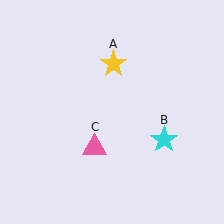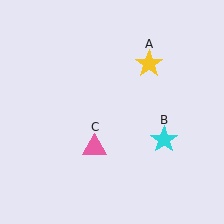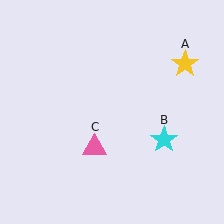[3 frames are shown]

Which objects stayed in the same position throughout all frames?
Cyan star (object B) and pink triangle (object C) remained stationary.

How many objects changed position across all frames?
1 object changed position: yellow star (object A).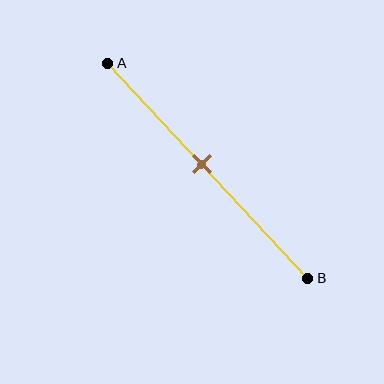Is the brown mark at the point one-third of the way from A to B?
No, the mark is at about 45% from A, not at the 33% one-third point.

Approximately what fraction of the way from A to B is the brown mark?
The brown mark is approximately 45% of the way from A to B.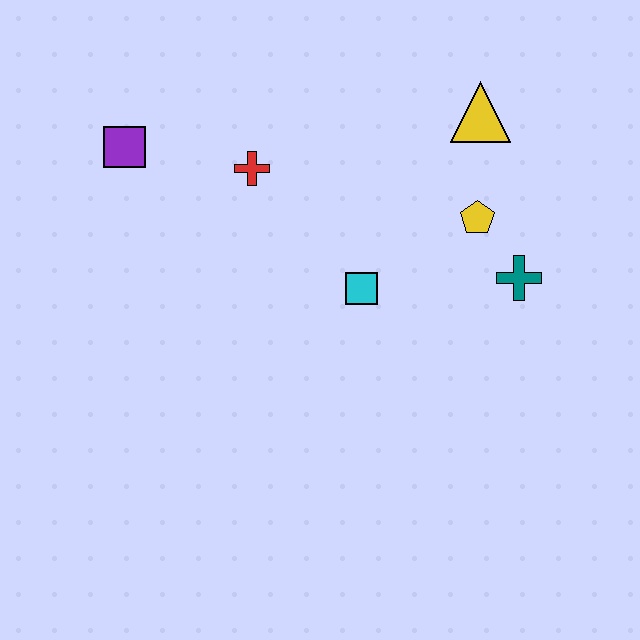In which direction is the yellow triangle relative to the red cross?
The yellow triangle is to the right of the red cross.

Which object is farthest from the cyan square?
The purple square is farthest from the cyan square.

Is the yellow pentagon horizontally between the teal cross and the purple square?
Yes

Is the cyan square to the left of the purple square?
No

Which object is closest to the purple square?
The red cross is closest to the purple square.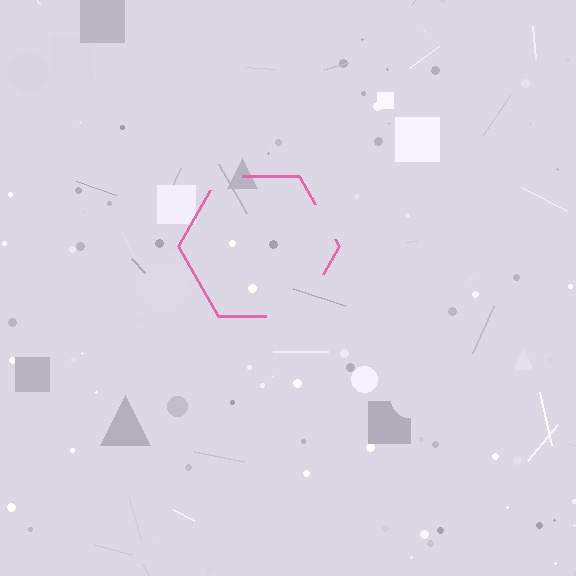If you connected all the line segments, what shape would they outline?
They would outline a hexagon.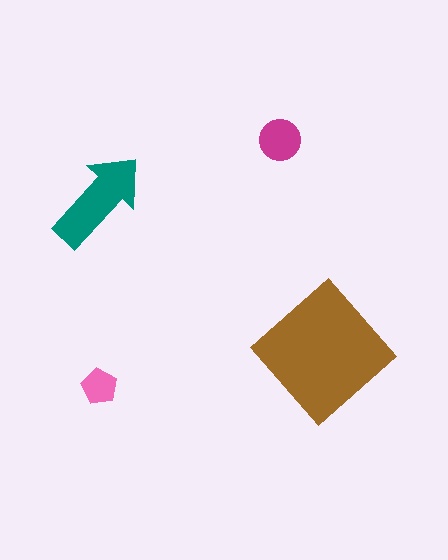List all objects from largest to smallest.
The brown diamond, the teal arrow, the magenta circle, the pink pentagon.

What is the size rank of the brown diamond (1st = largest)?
1st.